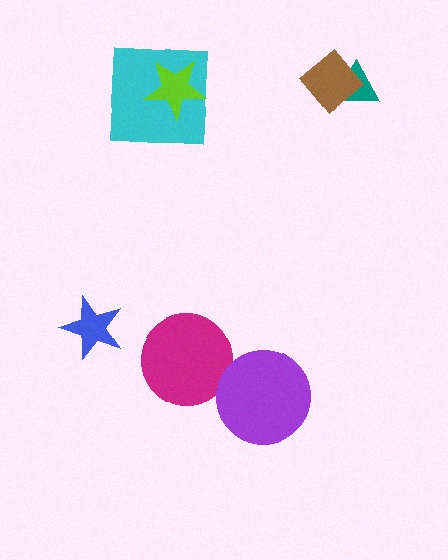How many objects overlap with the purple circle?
0 objects overlap with the purple circle.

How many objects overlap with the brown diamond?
1 object overlaps with the brown diamond.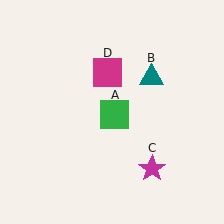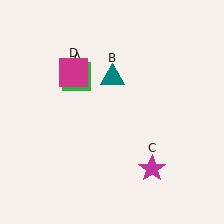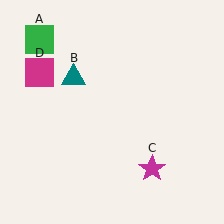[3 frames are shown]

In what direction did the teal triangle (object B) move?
The teal triangle (object B) moved left.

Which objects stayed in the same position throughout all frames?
Magenta star (object C) remained stationary.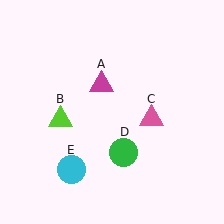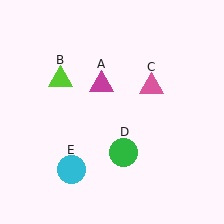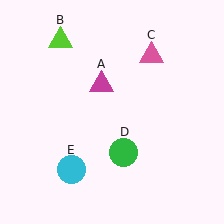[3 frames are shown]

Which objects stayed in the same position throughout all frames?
Magenta triangle (object A) and green circle (object D) and cyan circle (object E) remained stationary.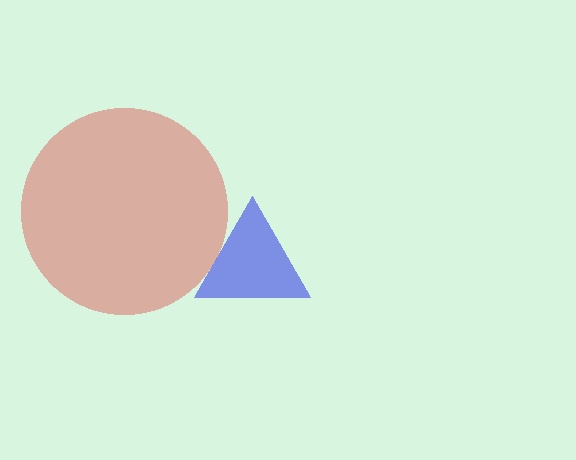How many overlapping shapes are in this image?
There are 2 overlapping shapes in the image.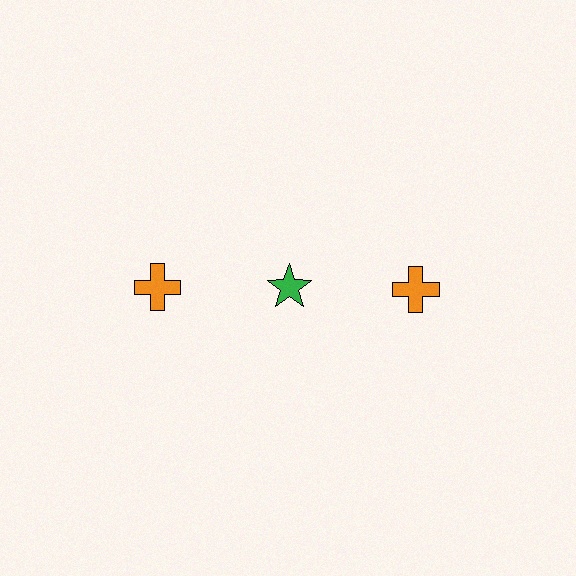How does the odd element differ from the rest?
It differs in both color (green instead of orange) and shape (star instead of cross).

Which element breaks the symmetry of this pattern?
The green star in the top row, second from left column breaks the symmetry. All other shapes are orange crosses.